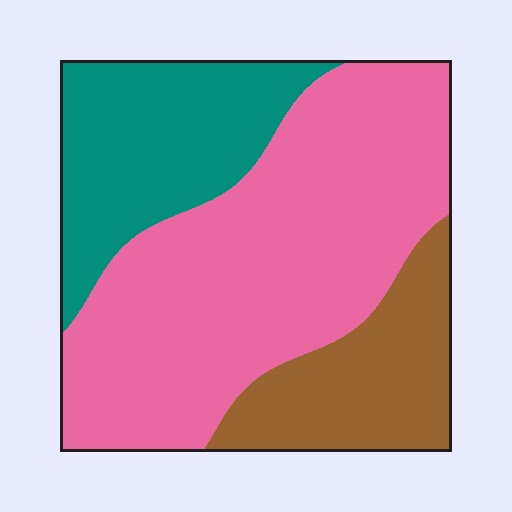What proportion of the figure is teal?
Teal takes up about one quarter (1/4) of the figure.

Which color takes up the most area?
Pink, at roughly 55%.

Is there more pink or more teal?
Pink.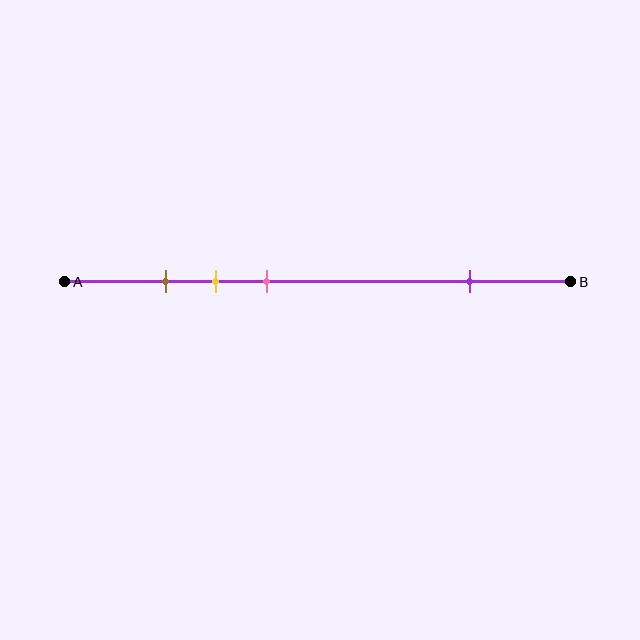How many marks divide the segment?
There are 4 marks dividing the segment.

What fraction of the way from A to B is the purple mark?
The purple mark is approximately 80% (0.8) of the way from A to B.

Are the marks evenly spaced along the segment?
No, the marks are not evenly spaced.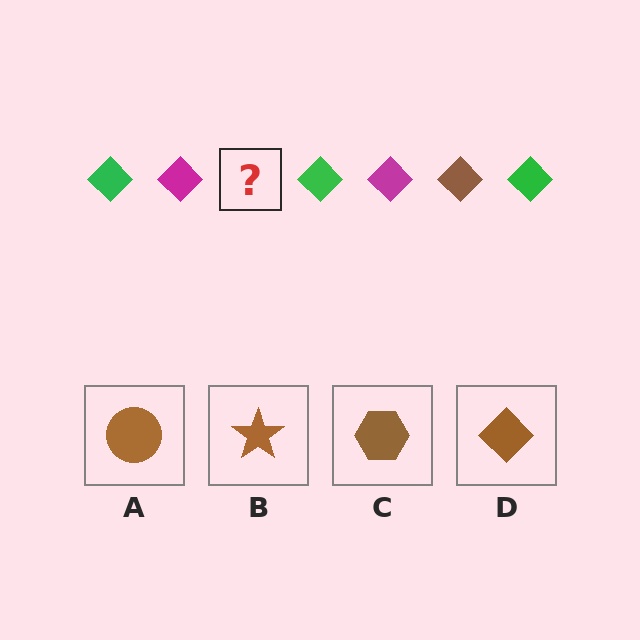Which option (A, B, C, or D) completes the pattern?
D.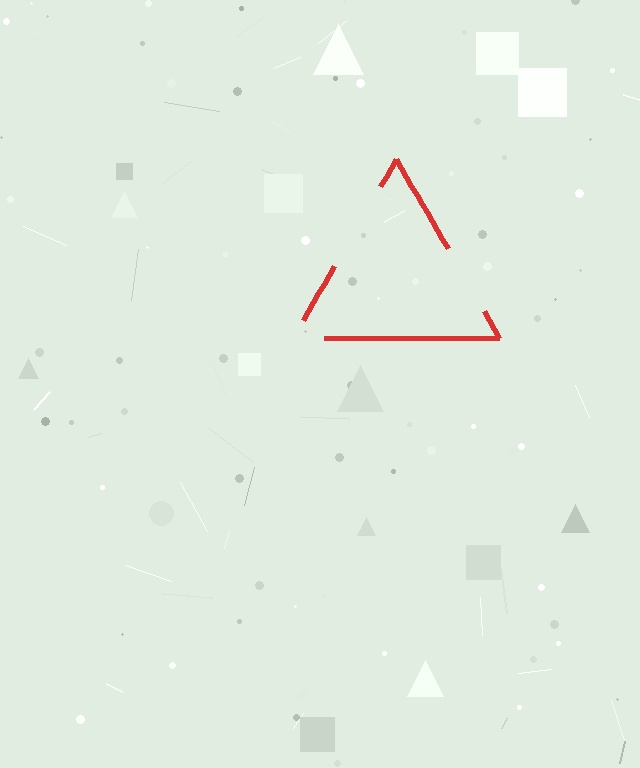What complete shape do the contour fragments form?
The contour fragments form a triangle.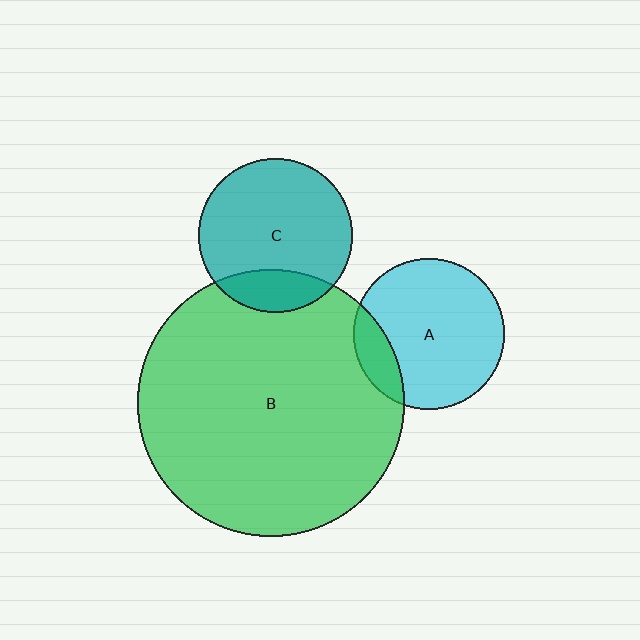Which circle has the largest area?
Circle B (green).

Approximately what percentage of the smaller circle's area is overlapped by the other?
Approximately 15%.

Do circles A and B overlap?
Yes.